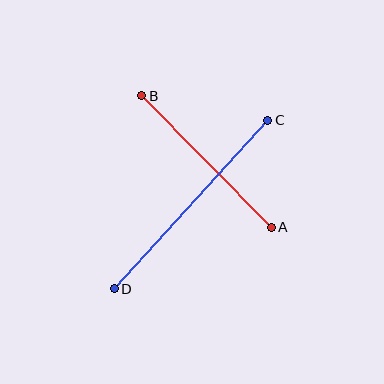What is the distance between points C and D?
The distance is approximately 228 pixels.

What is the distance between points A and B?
The distance is approximately 185 pixels.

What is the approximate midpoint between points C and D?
The midpoint is at approximately (191, 204) pixels.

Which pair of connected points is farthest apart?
Points C and D are farthest apart.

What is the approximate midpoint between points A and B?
The midpoint is at approximately (206, 162) pixels.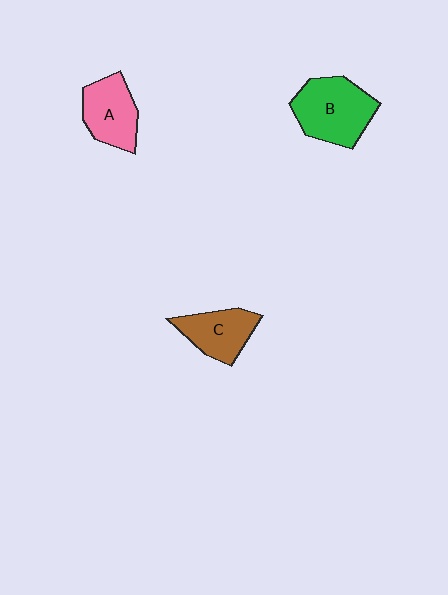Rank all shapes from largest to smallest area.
From largest to smallest: B (green), A (pink), C (brown).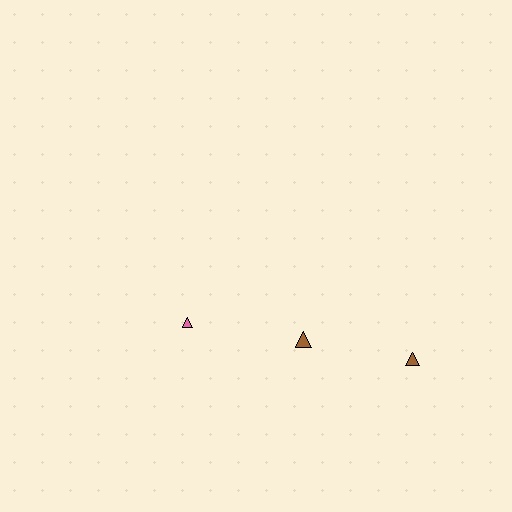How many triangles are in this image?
There are 3 triangles.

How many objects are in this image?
There are 3 objects.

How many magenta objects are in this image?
There are no magenta objects.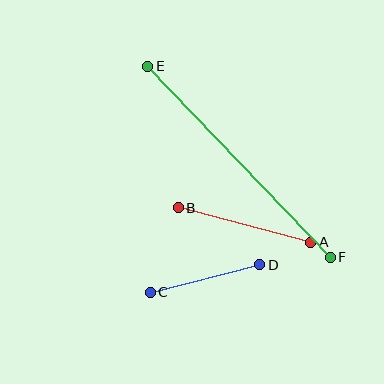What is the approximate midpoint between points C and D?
The midpoint is at approximately (205, 278) pixels.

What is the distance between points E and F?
The distance is approximately 264 pixels.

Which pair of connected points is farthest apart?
Points E and F are farthest apart.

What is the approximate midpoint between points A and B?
The midpoint is at approximately (244, 225) pixels.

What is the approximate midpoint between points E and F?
The midpoint is at approximately (239, 162) pixels.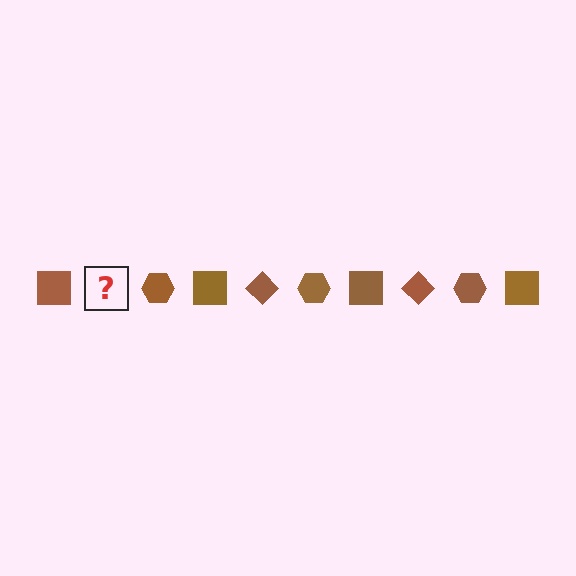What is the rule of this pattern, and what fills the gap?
The rule is that the pattern cycles through square, diamond, hexagon shapes in brown. The gap should be filled with a brown diamond.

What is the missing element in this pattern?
The missing element is a brown diamond.